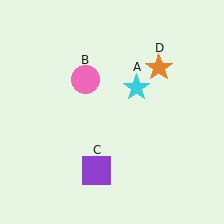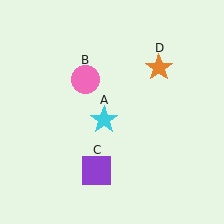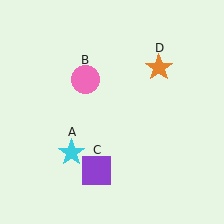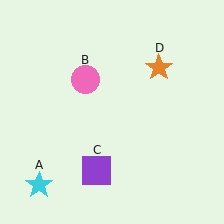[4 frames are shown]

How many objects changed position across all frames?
1 object changed position: cyan star (object A).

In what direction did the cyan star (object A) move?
The cyan star (object A) moved down and to the left.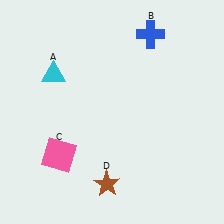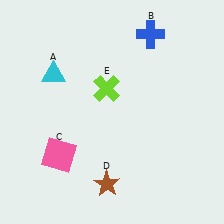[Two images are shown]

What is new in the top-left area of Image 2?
A lime cross (E) was added in the top-left area of Image 2.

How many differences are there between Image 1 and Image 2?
There is 1 difference between the two images.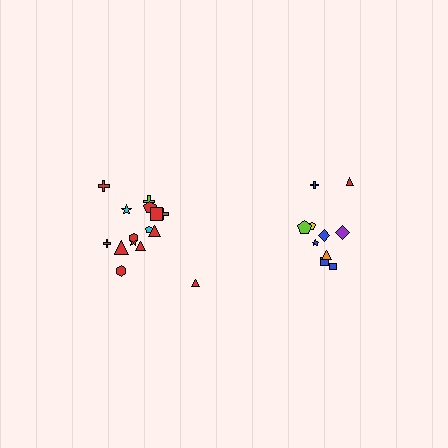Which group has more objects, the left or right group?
The left group.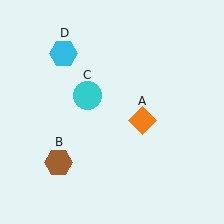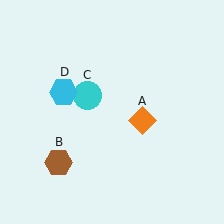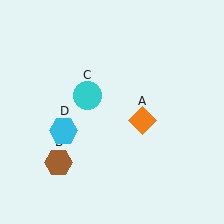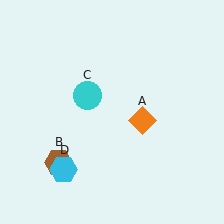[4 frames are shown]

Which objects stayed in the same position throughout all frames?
Orange diamond (object A) and brown hexagon (object B) and cyan circle (object C) remained stationary.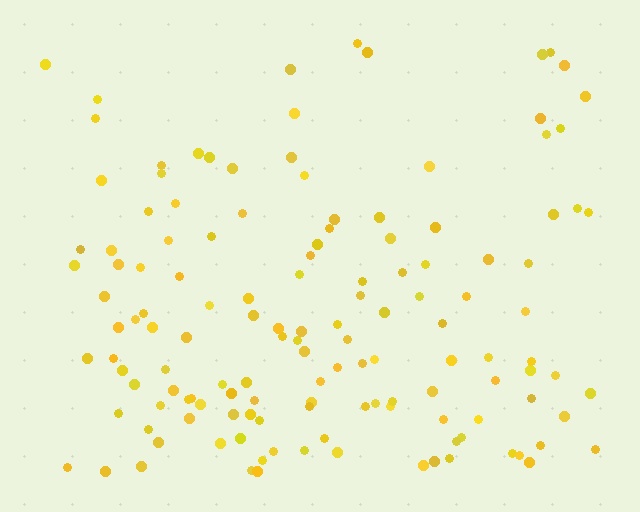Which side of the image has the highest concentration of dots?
The bottom.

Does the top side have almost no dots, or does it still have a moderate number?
Still a moderate number, just noticeably fewer than the bottom.